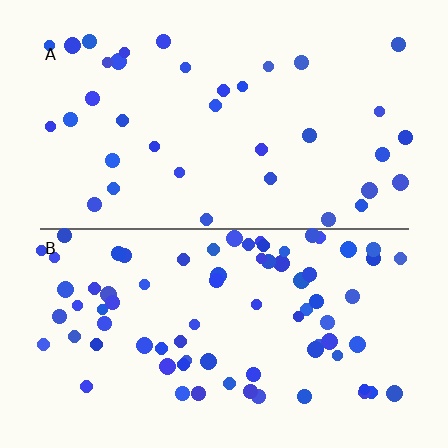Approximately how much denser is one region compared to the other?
Approximately 2.1× — region B over region A.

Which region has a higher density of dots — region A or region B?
B (the bottom).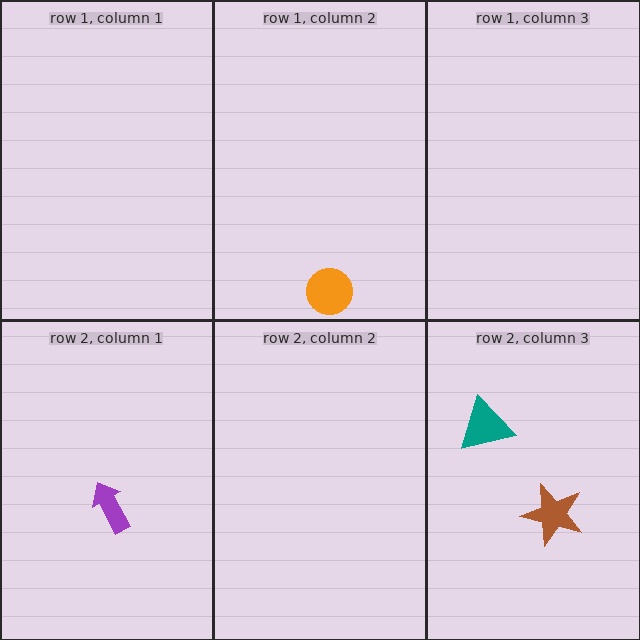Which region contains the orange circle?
The row 1, column 2 region.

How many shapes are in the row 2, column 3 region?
2.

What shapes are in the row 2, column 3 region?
The brown star, the teal triangle.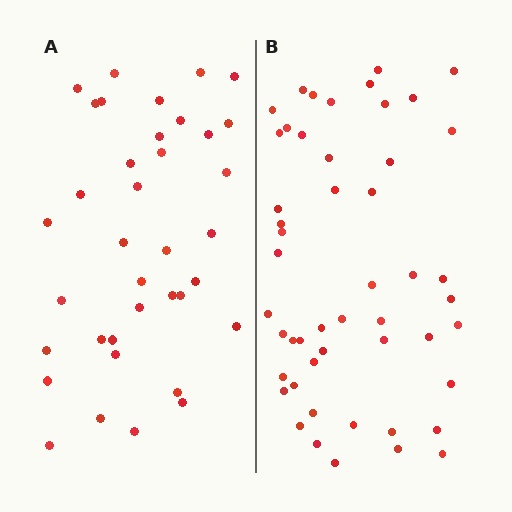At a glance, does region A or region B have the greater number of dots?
Region B (the right region) has more dots.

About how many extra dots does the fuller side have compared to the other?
Region B has approximately 15 more dots than region A.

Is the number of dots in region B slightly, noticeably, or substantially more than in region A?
Region B has noticeably more, but not dramatically so. The ratio is roughly 1.4 to 1.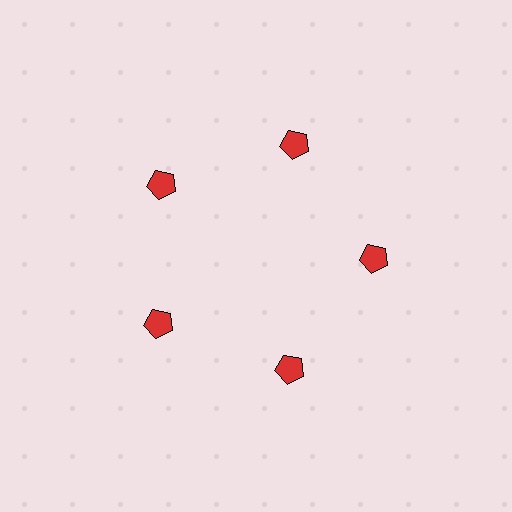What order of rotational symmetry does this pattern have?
This pattern has 5-fold rotational symmetry.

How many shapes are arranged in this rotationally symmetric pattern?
There are 5 shapes, arranged in 5 groups of 1.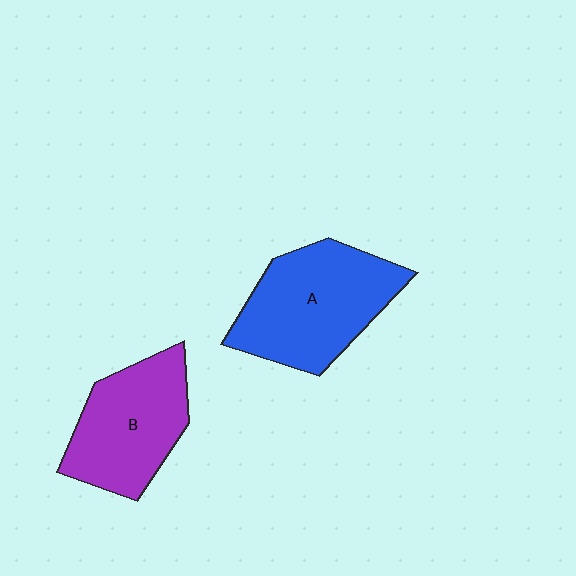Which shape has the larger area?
Shape A (blue).